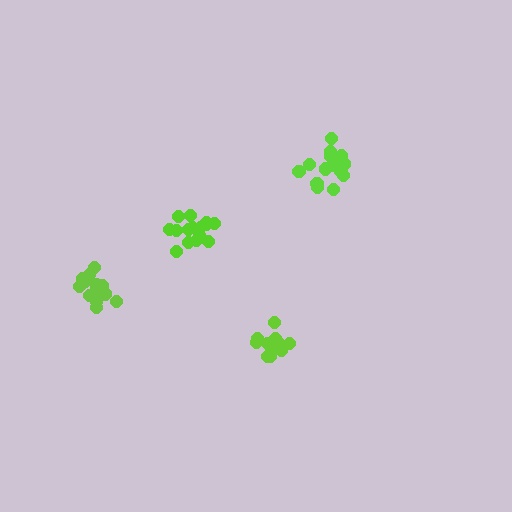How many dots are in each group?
Group 1: 14 dots, Group 2: 17 dots, Group 3: 14 dots, Group 4: 18 dots (63 total).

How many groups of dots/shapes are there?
There are 4 groups.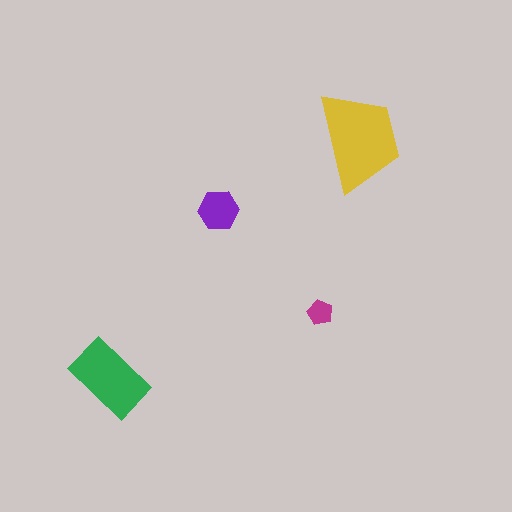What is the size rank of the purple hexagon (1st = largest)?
3rd.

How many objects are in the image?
There are 4 objects in the image.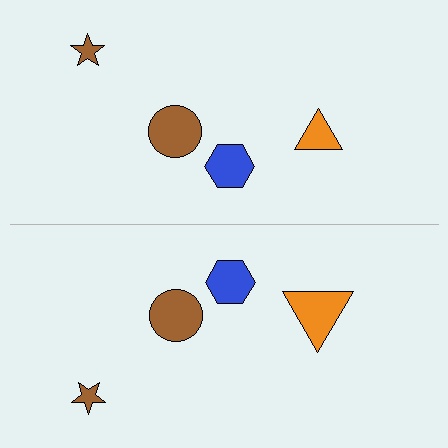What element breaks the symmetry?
The orange triangle on the bottom side has a different size than its mirror counterpart.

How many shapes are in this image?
There are 8 shapes in this image.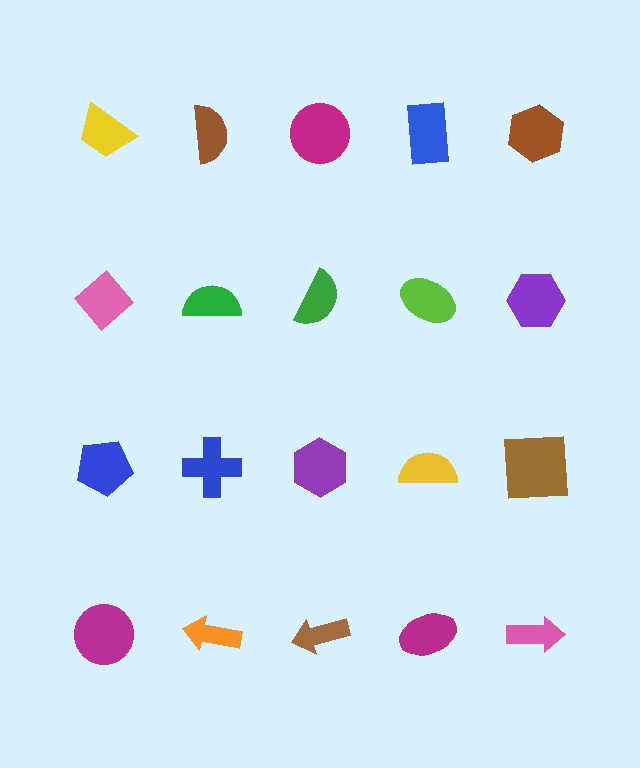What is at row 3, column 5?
A brown square.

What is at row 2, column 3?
A green semicircle.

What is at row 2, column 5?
A purple hexagon.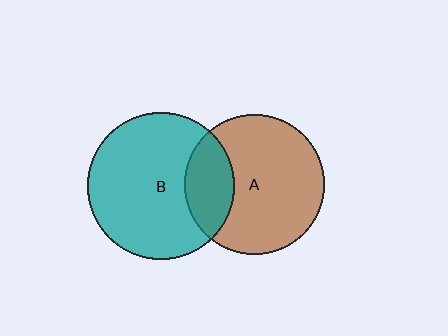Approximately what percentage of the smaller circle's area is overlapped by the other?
Approximately 25%.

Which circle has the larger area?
Circle B (teal).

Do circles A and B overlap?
Yes.